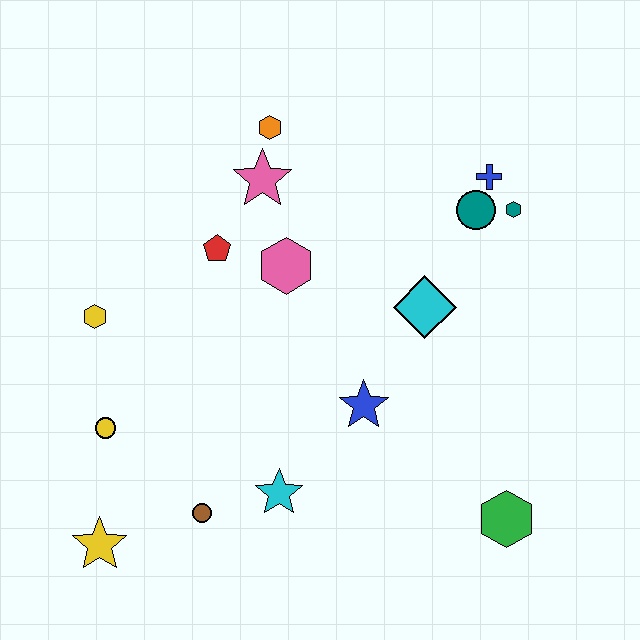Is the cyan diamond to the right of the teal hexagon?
No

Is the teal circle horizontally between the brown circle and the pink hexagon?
No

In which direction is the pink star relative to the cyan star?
The pink star is above the cyan star.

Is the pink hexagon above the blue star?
Yes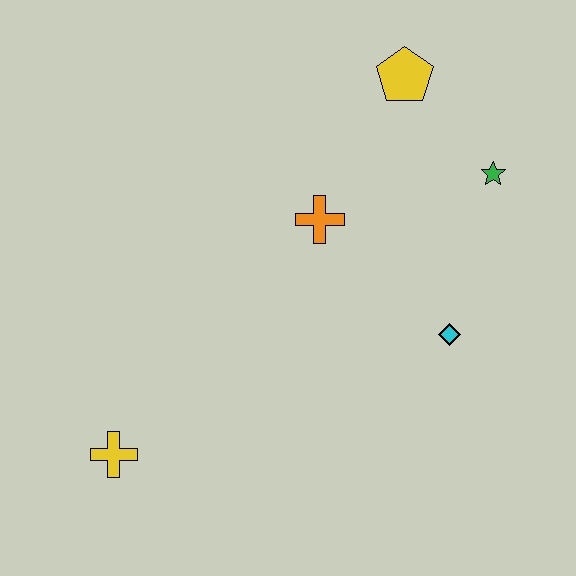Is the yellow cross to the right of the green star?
No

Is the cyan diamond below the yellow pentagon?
Yes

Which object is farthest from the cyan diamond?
The yellow cross is farthest from the cyan diamond.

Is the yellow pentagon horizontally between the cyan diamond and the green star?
No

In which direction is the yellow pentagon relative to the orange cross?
The yellow pentagon is above the orange cross.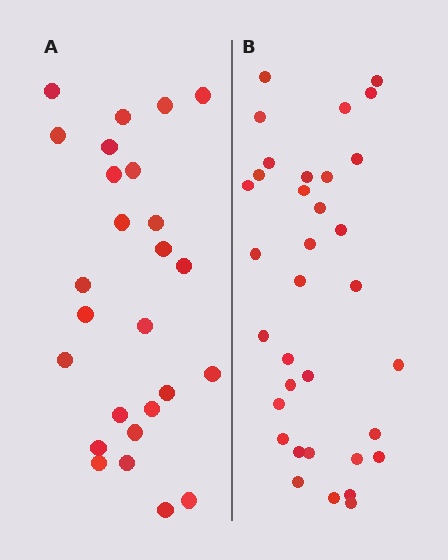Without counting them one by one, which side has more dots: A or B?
Region B (the right region) has more dots.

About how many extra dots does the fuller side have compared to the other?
Region B has roughly 8 or so more dots than region A.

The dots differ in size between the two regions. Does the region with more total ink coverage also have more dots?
No. Region A has more total ink coverage because its dots are larger, but region B actually contains more individual dots. Total area can be misleading — the number of items is what matters here.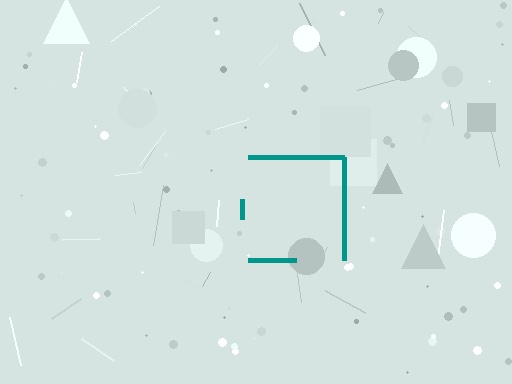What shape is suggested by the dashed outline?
The dashed outline suggests a square.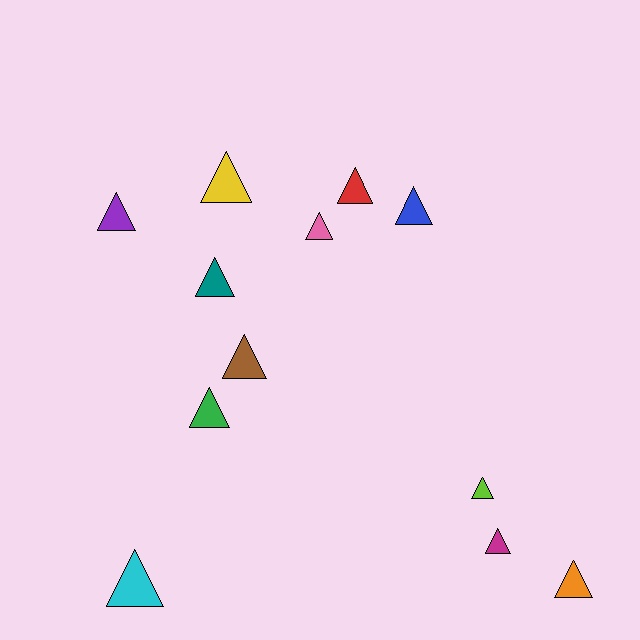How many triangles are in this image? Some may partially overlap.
There are 12 triangles.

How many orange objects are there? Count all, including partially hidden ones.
There is 1 orange object.